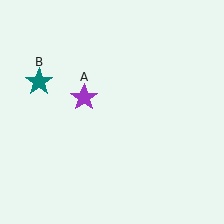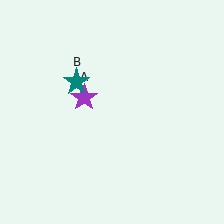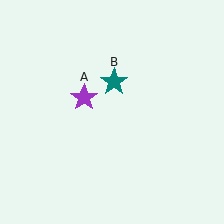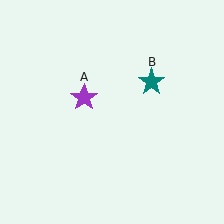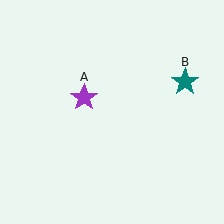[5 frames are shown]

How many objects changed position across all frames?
1 object changed position: teal star (object B).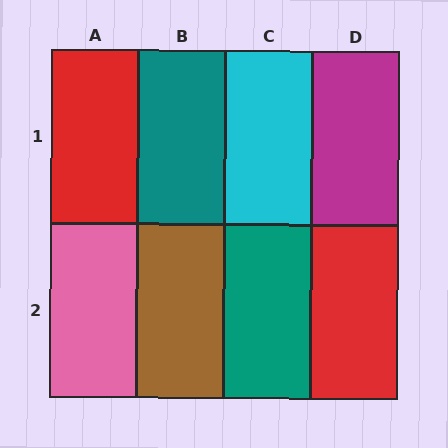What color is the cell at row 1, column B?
Teal.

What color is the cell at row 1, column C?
Cyan.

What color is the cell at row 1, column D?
Magenta.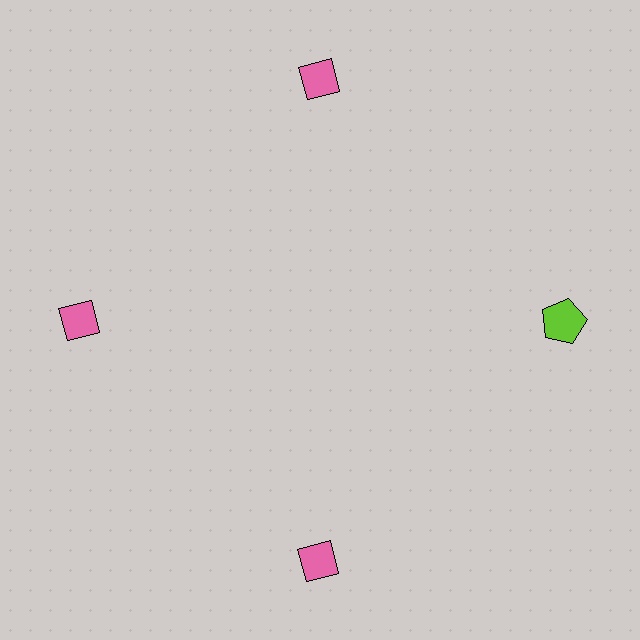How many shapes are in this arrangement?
There are 4 shapes arranged in a ring pattern.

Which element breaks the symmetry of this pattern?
The lime pentagon at roughly the 3 o'clock position breaks the symmetry. All other shapes are pink diamonds.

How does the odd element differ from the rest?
It differs in both color (lime instead of pink) and shape (pentagon instead of diamond).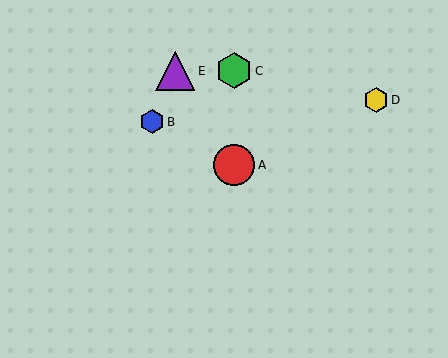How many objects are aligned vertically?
2 objects (A, C) are aligned vertically.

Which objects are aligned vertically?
Objects A, C are aligned vertically.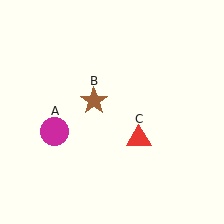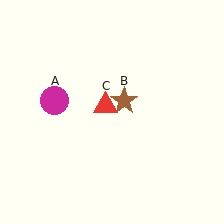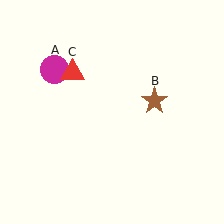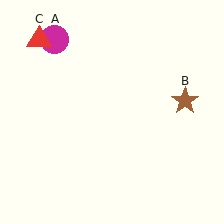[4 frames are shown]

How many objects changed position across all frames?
3 objects changed position: magenta circle (object A), brown star (object B), red triangle (object C).